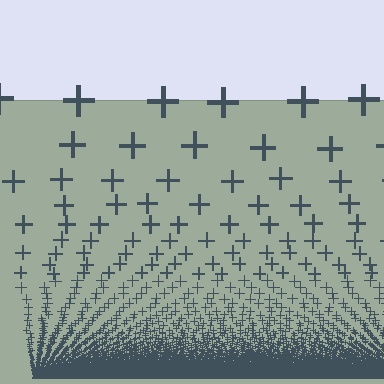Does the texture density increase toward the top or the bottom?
Density increases toward the bottom.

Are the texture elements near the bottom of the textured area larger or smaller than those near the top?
Smaller. The gradient is inverted — elements near the bottom are smaller and denser.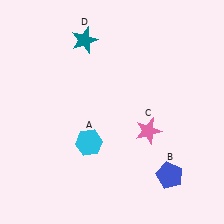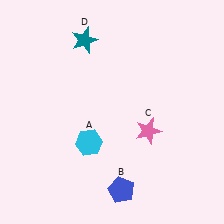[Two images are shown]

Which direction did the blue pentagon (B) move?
The blue pentagon (B) moved left.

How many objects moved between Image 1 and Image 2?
1 object moved between the two images.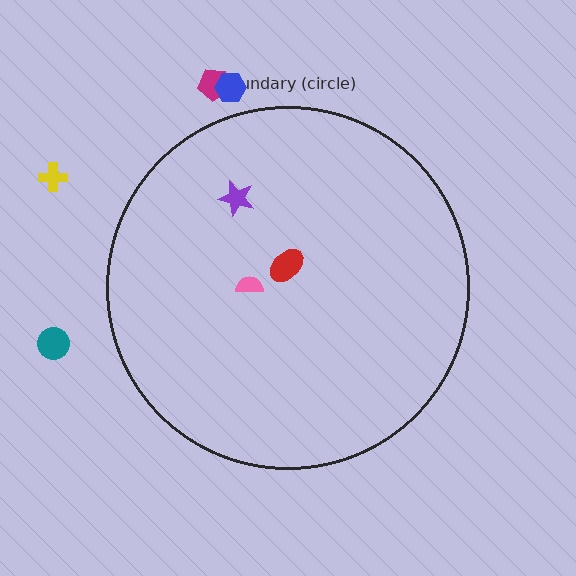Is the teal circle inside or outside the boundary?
Outside.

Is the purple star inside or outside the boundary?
Inside.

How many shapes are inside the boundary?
3 inside, 4 outside.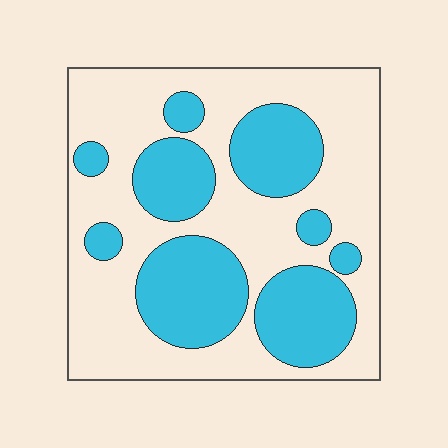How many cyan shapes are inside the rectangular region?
9.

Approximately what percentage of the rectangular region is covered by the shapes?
Approximately 35%.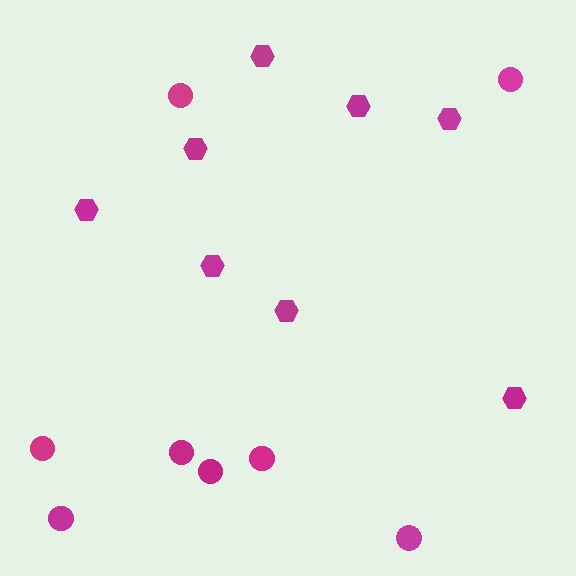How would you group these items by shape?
There are 2 groups: one group of circles (8) and one group of hexagons (8).